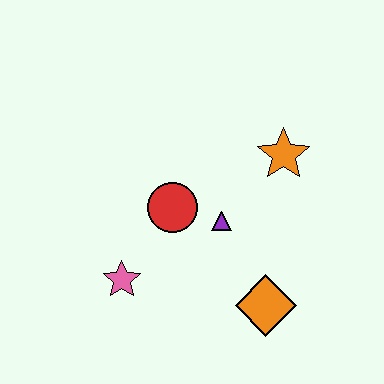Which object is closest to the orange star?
The purple triangle is closest to the orange star.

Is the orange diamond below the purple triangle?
Yes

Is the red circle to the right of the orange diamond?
No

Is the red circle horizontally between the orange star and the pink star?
Yes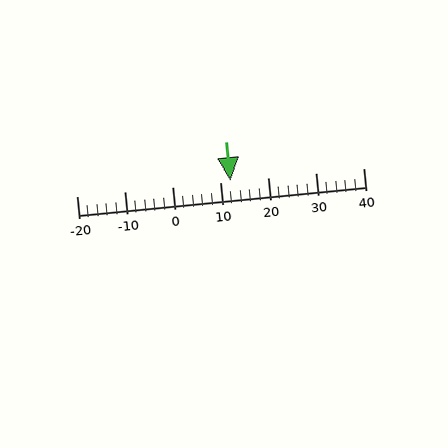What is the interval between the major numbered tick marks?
The major tick marks are spaced 10 units apart.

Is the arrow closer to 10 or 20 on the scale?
The arrow is closer to 10.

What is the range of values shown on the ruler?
The ruler shows values from -20 to 40.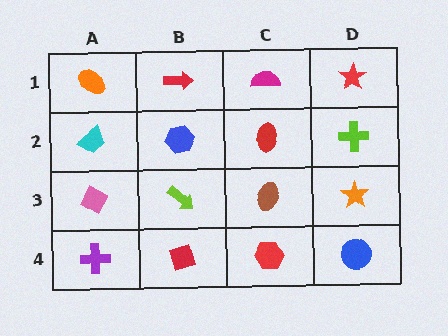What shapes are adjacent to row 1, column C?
A red ellipse (row 2, column C), a red arrow (row 1, column B), a red star (row 1, column D).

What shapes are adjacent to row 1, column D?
A lime cross (row 2, column D), a magenta semicircle (row 1, column C).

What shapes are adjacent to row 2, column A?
An orange ellipse (row 1, column A), a pink diamond (row 3, column A), a blue hexagon (row 2, column B).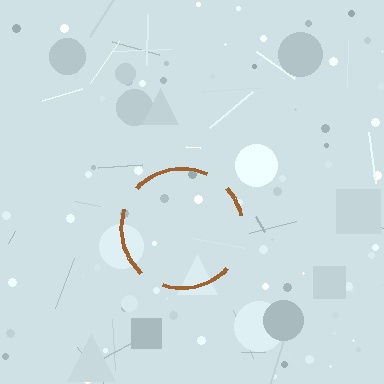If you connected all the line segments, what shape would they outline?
They would outline a circle.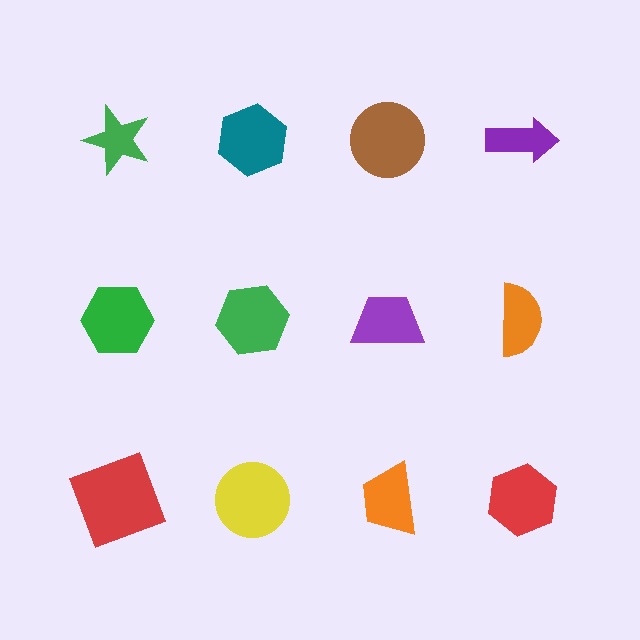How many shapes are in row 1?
4 shapes.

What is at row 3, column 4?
A red hexagon.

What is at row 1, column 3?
A brown circle.